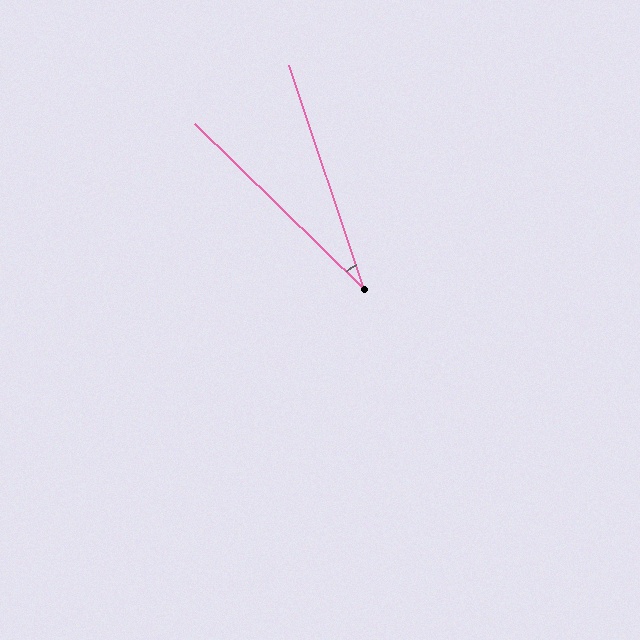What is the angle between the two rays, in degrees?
Approximately 27 degrees.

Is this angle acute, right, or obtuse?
It is acute.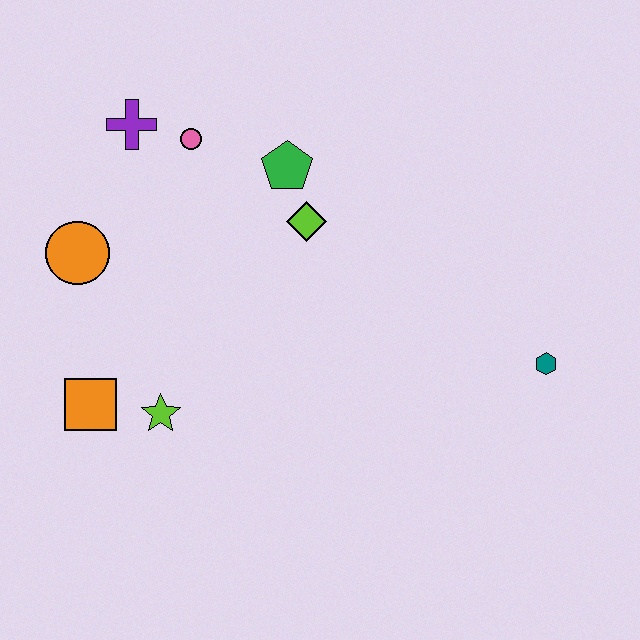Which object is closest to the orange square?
The lime star is closest to the orange square.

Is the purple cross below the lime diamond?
No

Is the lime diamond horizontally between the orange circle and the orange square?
No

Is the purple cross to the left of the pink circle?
Yes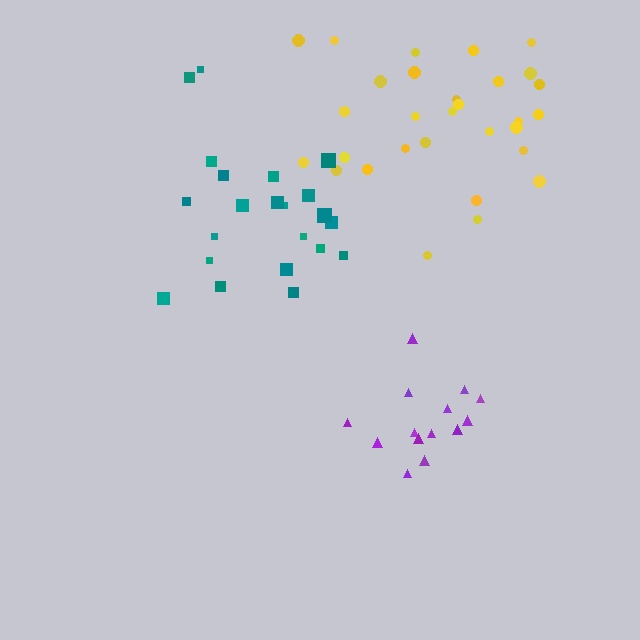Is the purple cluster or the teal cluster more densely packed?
Purple.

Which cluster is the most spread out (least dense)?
Teal.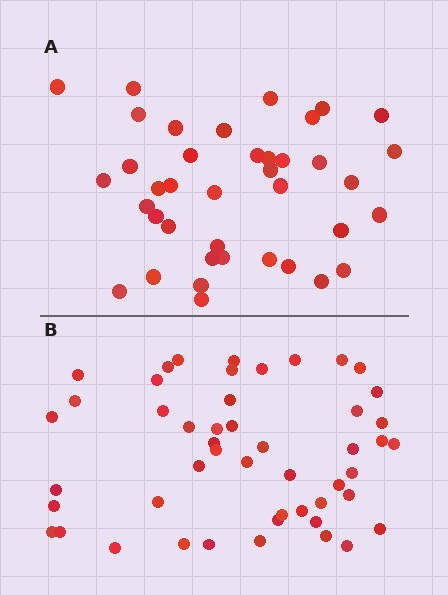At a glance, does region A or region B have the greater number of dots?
Region B (the bottom region) has more dots.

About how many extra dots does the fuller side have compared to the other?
Region B has roughly 10 or so more dots than region A.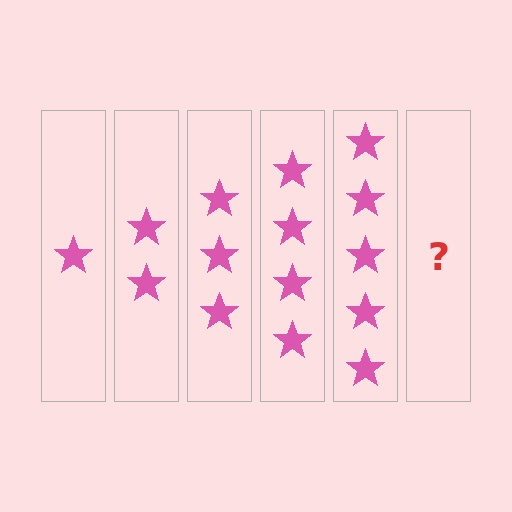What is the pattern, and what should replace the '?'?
The pattern is that each step adds one more star. The '?' should be 6 stars.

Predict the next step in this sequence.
The next step is 6 stars.